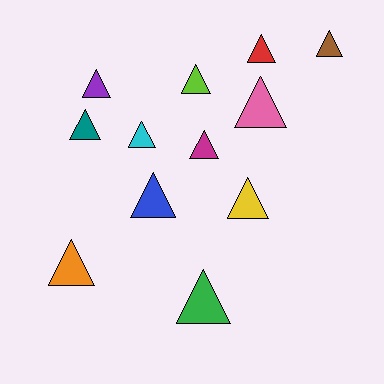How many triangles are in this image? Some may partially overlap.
There are 12 triangles.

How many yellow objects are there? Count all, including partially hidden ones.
There is 1 yellow object.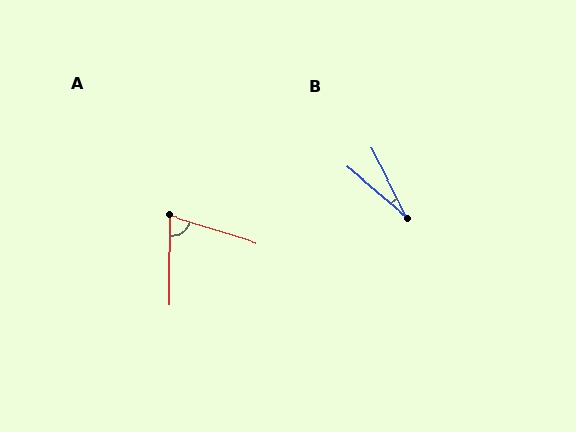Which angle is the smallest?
B, at approximately 22 degrees.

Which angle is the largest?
A, at approximately 73 degrees.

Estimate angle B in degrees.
Approximately 22 degrees.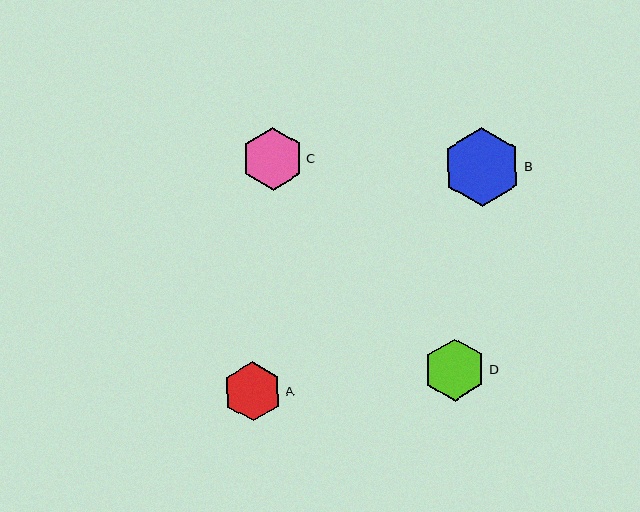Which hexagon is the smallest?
Hexagon A is the smallest with a size of approximately 59 pixels.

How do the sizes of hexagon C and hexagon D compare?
Hexagon C and hexagon D are approximately the same size.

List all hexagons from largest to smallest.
From largest to smallest: B, C, D, A.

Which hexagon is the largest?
Hexagon B is the largest with a size of approximately 79 pixels.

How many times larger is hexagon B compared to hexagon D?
Hexagon B is approximately 1.3 times the size of hexagon D.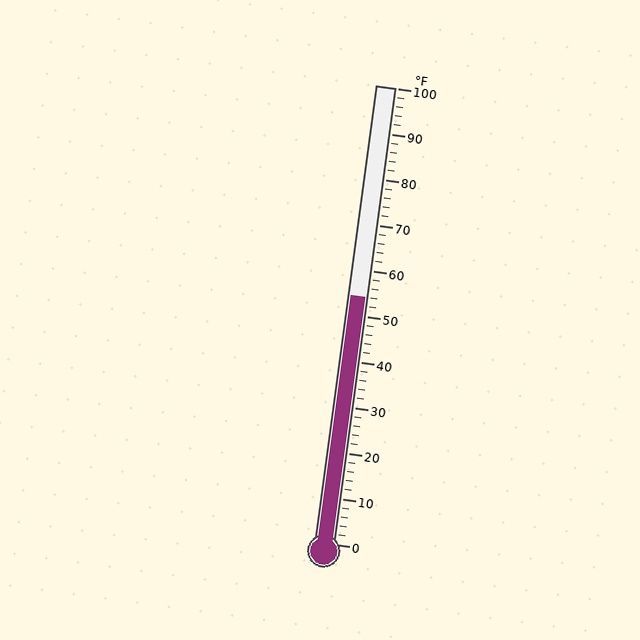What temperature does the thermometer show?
The thermometer shows approximately 54°F.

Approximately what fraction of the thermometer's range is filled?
The thermometer is filled to approximately 55% of its range.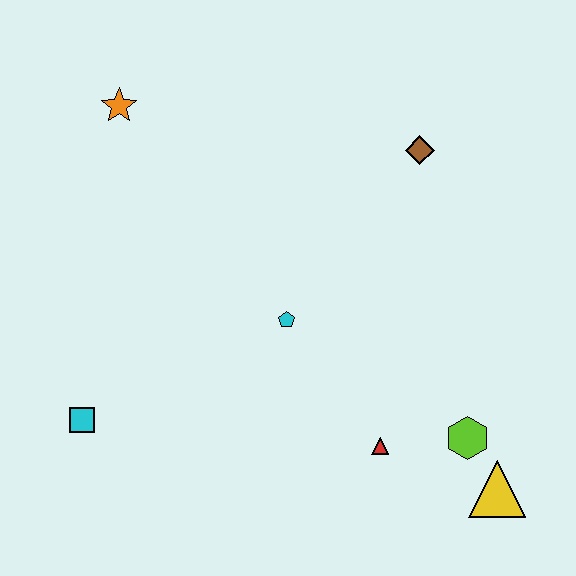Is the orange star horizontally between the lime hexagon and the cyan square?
Yes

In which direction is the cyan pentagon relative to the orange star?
The cyan pentagon is below the orange star.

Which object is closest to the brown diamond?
The cyan pentagon is closest to the brown diamond.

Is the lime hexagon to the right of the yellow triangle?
No